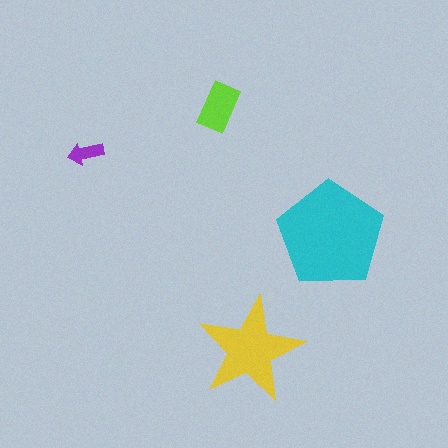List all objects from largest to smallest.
The cyan pentagon, the yellow star, the lime rectangle, the purple arrow.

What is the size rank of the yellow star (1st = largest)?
2nd.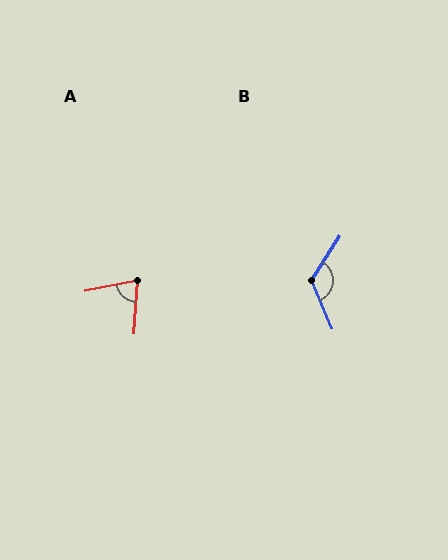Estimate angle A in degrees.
Approximately 75 degrees.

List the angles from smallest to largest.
A (75°), B (125°).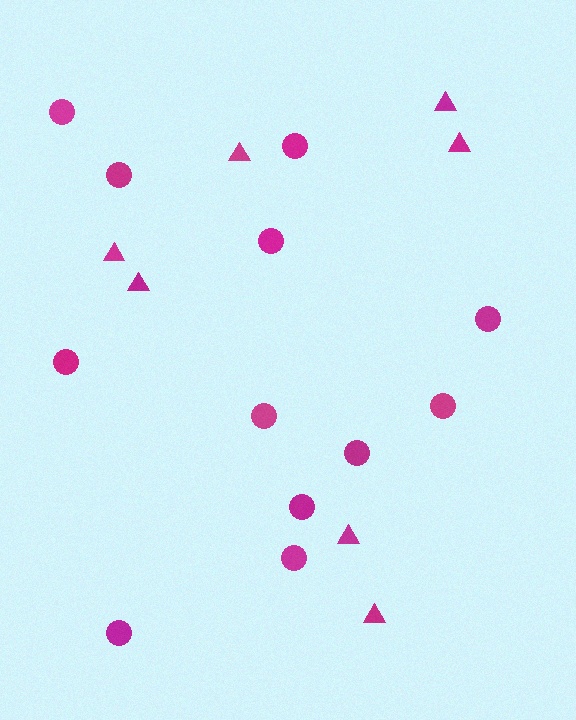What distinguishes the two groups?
There are 2 groups: one group of circles (12) and one group of triangles (7).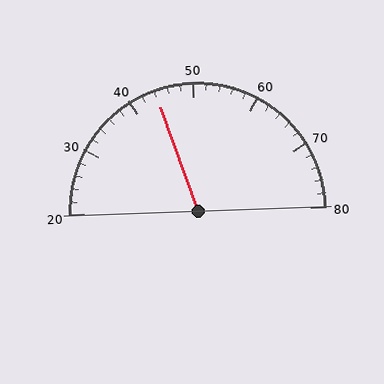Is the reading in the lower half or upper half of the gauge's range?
The reading is in the lower half of the range (20 to 80).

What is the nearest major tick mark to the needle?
The nearest major tick mark is 40.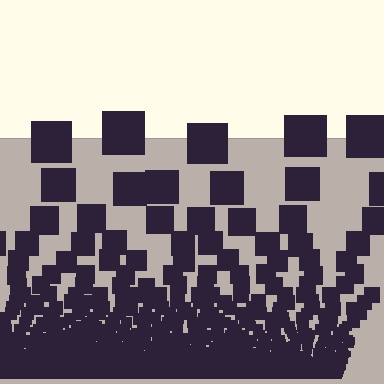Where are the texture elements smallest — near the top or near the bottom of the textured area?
Near the bottom.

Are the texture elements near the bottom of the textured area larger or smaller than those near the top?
Smaller. The gradient is inverted — elements near the bottom are smaller and denser.